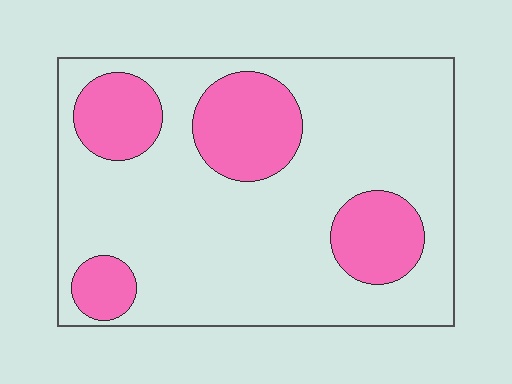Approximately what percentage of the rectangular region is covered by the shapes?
Approximately 25%.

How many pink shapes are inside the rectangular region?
4.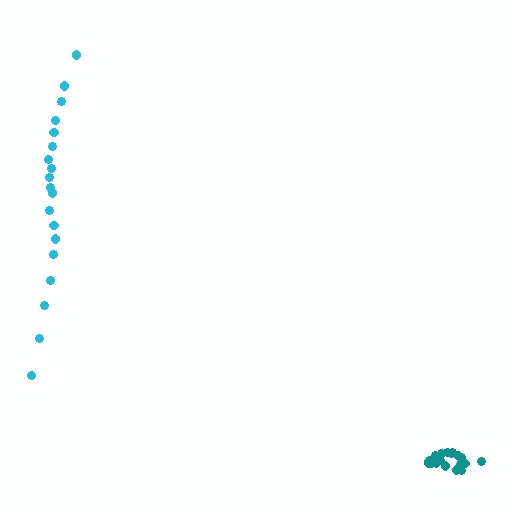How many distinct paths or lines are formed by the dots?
There are 2 distinct paths.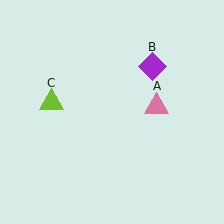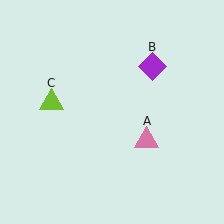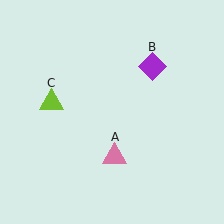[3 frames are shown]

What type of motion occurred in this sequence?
The pink triangle (object A) rotated clockwise around the center of the scene.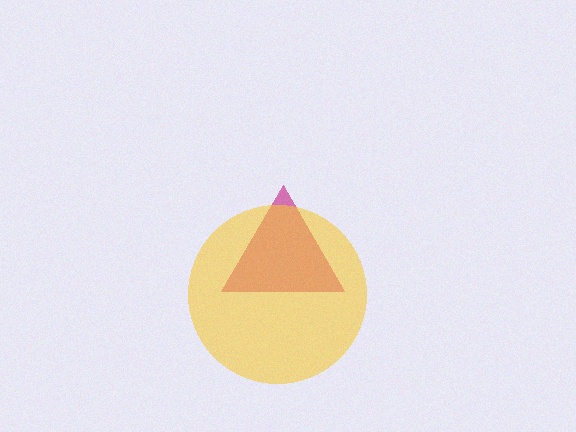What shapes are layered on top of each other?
The layered shapes are: a magenta triangle, a yellow circle.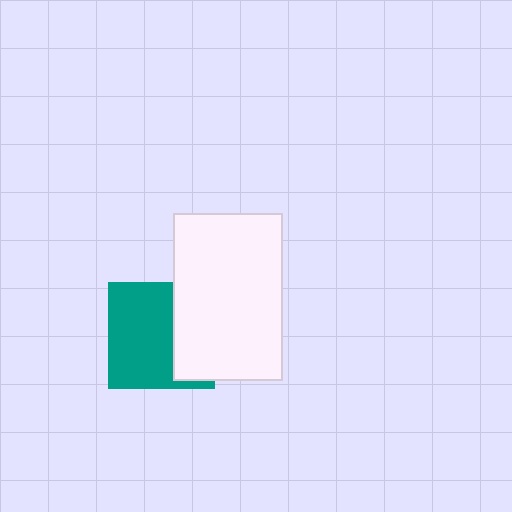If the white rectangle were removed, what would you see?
You would see the complete teal square.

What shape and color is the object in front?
The object in front is a white rectangle.